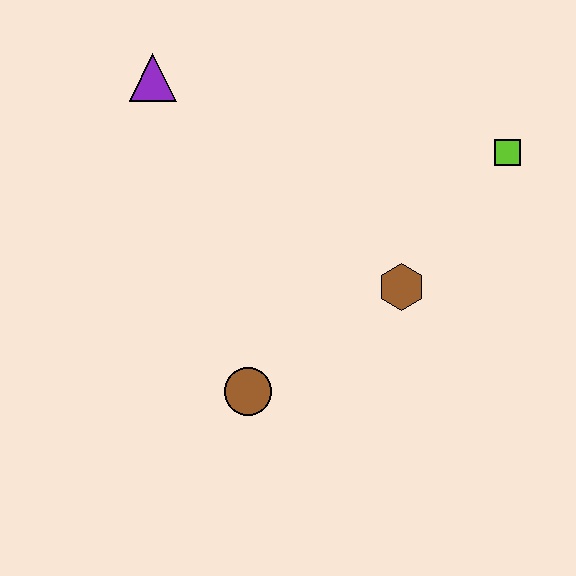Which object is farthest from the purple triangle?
The lime square is farthest from the purple triangle.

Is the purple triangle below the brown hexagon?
No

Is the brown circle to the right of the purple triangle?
Yes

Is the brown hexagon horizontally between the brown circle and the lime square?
Yes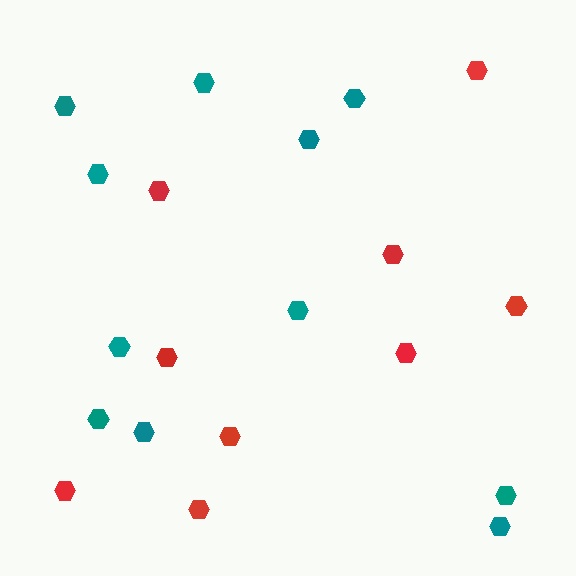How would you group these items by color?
There are 2 groups: one group of red hexagons (9) and one group of teal hexagons (11).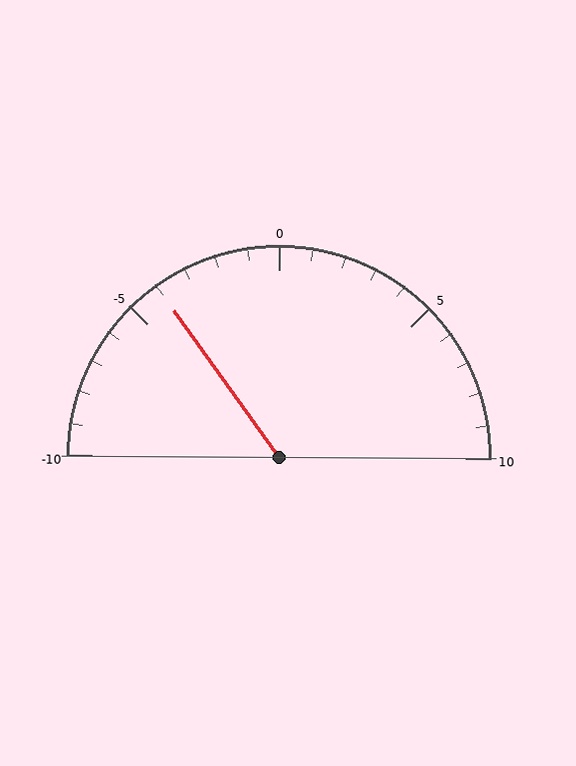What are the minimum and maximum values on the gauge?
The gauge ranges from -10 to 10.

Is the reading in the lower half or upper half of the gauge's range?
The reading is in the lower half of the range (-10 to 10).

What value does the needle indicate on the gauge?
The needle indicates approximately -4.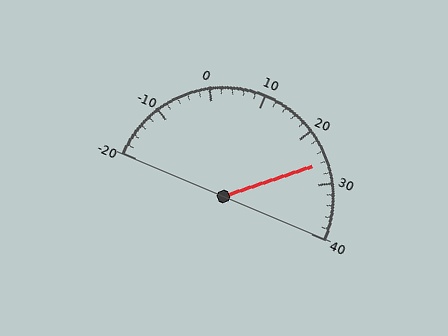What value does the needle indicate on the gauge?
The needle indicates approximately 26.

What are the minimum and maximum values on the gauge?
The gauge ranges from -20 to 40.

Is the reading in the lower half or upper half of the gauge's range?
The reading is in the upper half of the range (-20 to 40).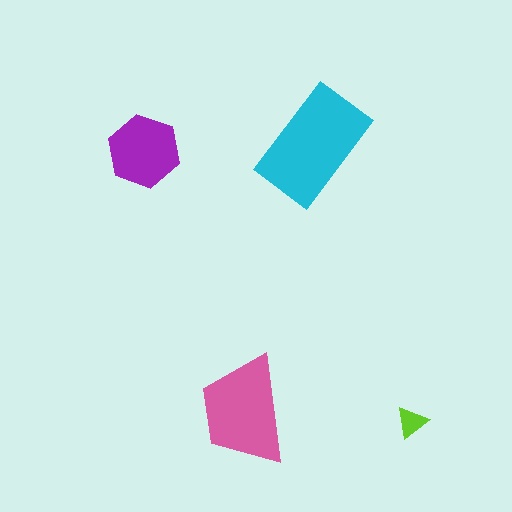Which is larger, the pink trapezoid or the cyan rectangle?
The cyan rectangle.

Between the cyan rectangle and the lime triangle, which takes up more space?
The cyan rectangle.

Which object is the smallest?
The lime triangle.